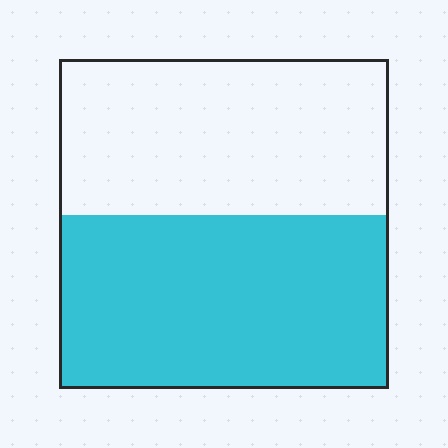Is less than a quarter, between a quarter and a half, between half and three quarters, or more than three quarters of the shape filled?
Between half and three quarters.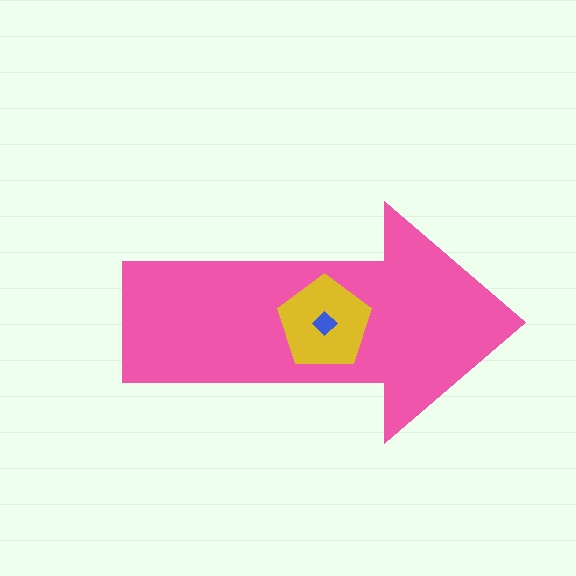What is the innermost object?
The blue diamond.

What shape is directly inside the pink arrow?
The yellow pentagon.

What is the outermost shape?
The pink arrow.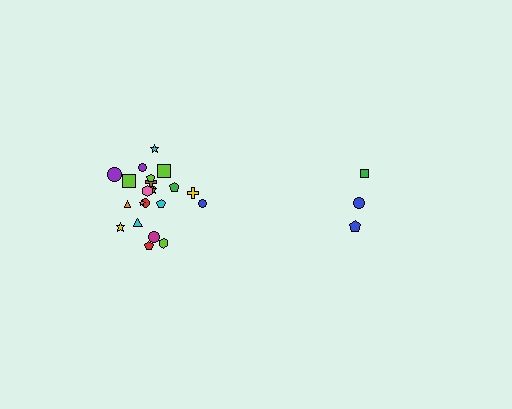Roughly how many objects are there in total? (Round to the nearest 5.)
Roughly 25 objects in total.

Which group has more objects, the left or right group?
The left group.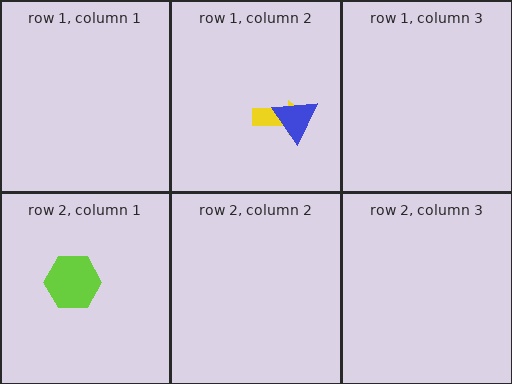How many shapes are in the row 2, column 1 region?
1.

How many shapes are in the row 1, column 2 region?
2.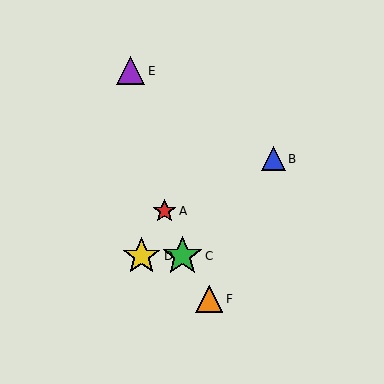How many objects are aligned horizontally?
2 objects (C, D) are aligned horizontally.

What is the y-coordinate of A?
Object A is at y≈211.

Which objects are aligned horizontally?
Objects C, D are aligned horizontally.